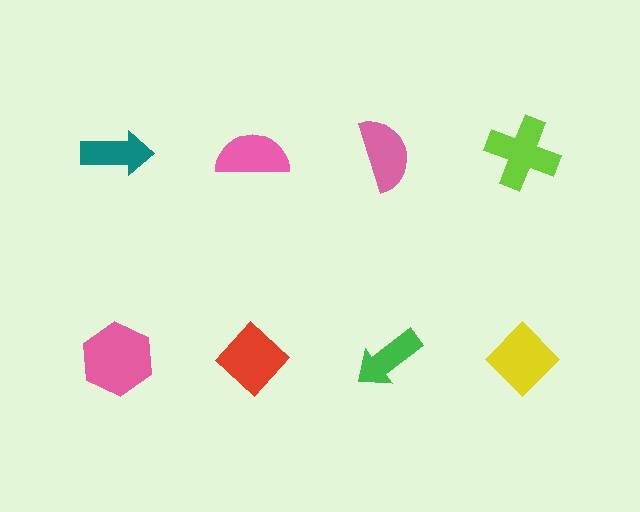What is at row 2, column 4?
A yellow diamond.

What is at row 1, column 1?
A teal arrow.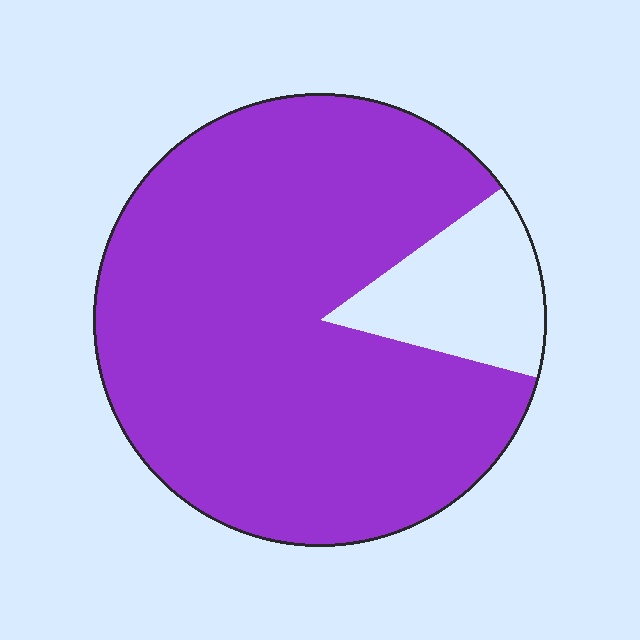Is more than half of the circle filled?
Yes.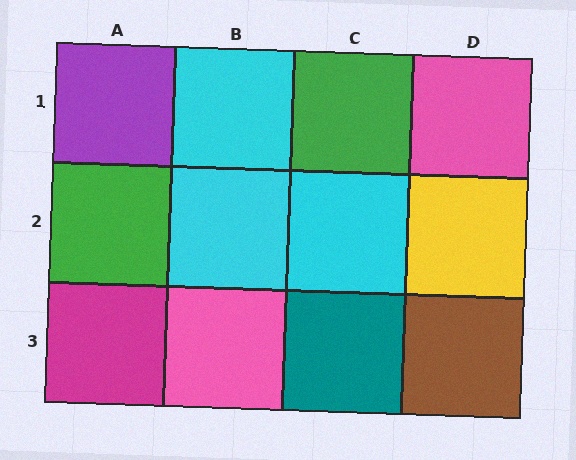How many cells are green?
2 cells are green.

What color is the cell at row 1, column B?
Cyan.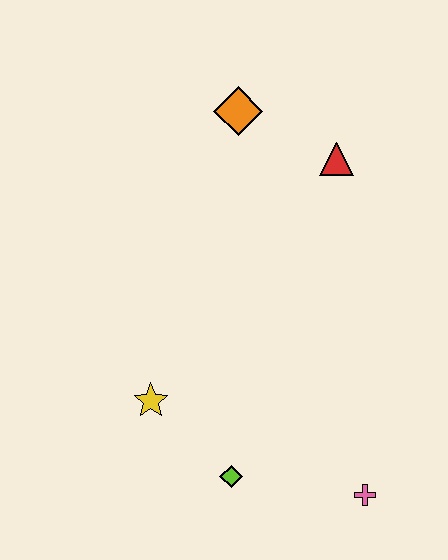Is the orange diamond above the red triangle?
Yes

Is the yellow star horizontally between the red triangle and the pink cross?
No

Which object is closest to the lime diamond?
The yellow star is closest to the lime diamond.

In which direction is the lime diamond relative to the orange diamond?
The lime diamond is below the orange diamond.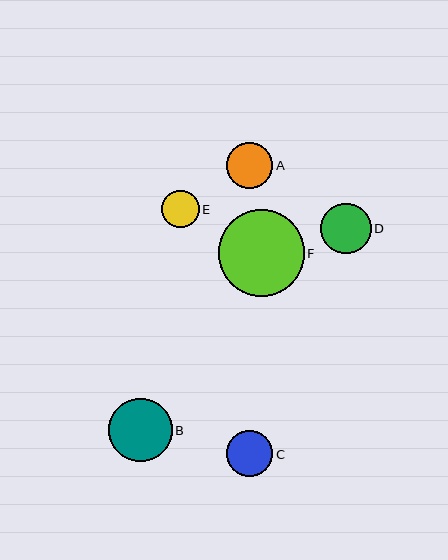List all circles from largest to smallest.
From largest to smallest: F, B, D, A, C, E.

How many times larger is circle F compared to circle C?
Circle F is approximately 1.9 times the size of circle C.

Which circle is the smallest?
Circle E is the smallest with a size of approximately 38 pixels.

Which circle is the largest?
Circle F is the largest with a size of approximately 86 pixels.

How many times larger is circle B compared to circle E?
Circle B is approximately 1.7 times the size of circle E.